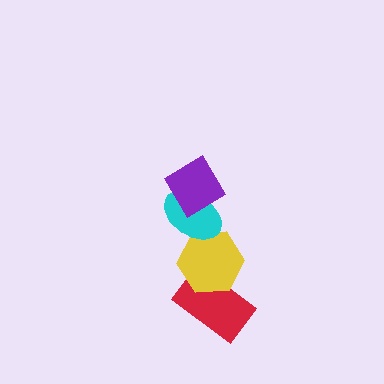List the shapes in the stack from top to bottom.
From top to bottom: the purple diamond, the cyan ellipse, the yellow hexagon, the red rectangle.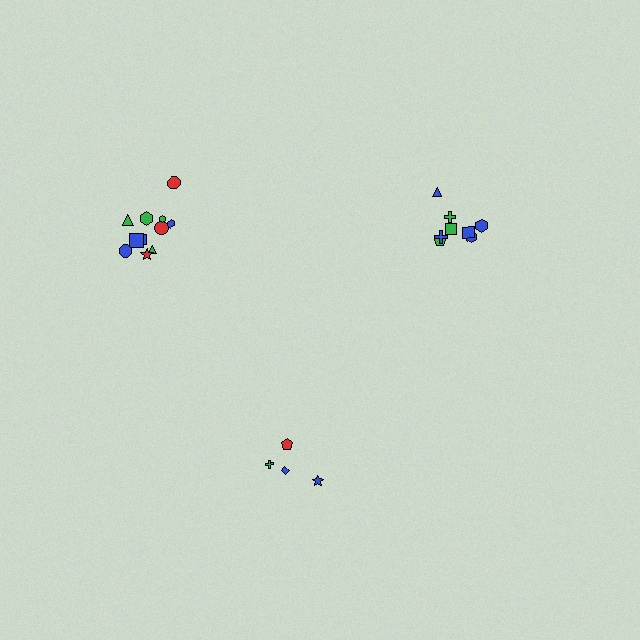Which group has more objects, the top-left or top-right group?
The top-left group.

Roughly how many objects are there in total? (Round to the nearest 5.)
Roughly 25 objects in total.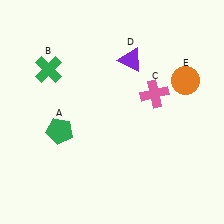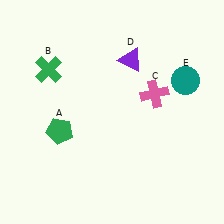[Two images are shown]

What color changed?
The circle (E) changed from orange in Image 1 to teal in Image 2.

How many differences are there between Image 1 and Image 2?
There is 1 difference between the two images.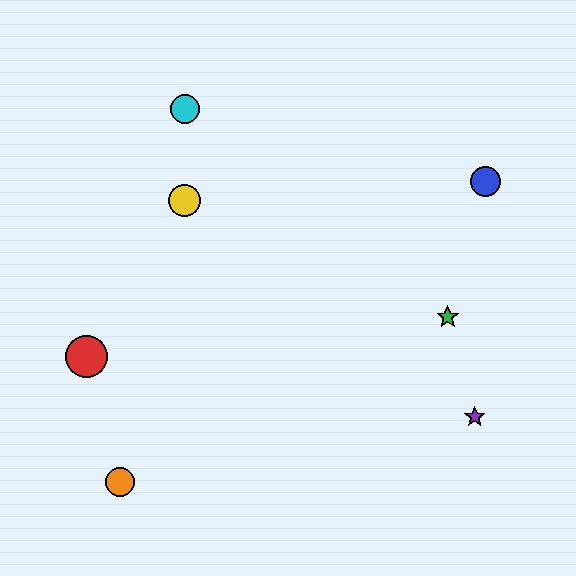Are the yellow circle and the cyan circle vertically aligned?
Yes, both are at x≈185.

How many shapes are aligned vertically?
2 shapes (the yellow circle, the cyan circle) are aligned vertically.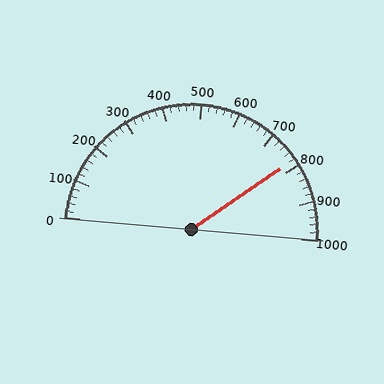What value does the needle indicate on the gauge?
The needle indicates approximately 780.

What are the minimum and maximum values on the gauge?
The gauge ranges from 0 to 1000.